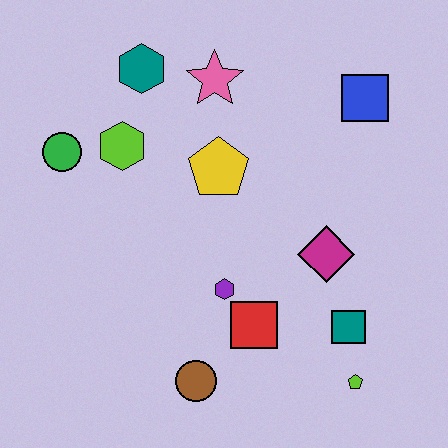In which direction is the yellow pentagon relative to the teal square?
The yellow pentagon is above the teal square.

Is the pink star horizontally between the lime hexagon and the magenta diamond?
Yes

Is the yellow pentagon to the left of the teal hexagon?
No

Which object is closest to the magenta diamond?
The teal square is closest to the magenta diamond.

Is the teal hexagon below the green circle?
No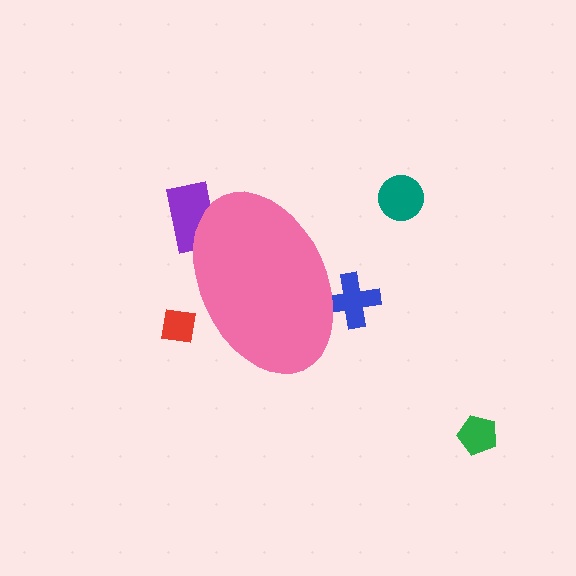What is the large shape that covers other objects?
A pink ellipse.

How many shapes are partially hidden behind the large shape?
3 shapes are partially hidden.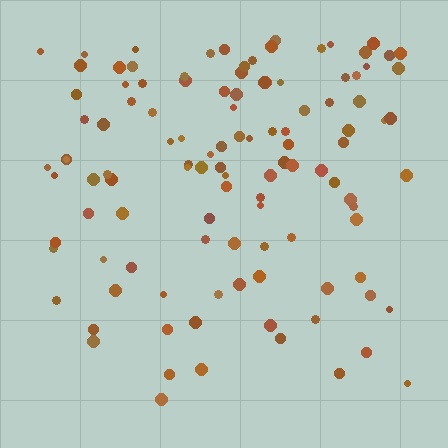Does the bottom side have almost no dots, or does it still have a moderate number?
Still a moderate number, just noticeably fewer than the top.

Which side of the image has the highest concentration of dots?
The top.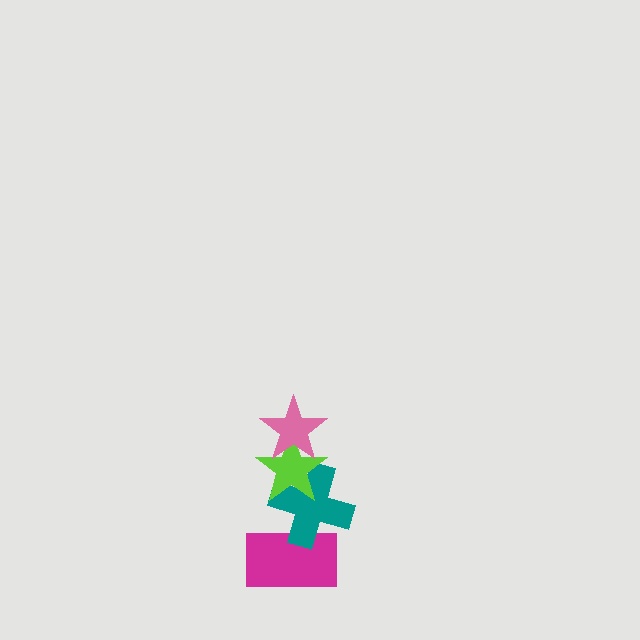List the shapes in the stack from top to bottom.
From top to bottom: the pink star, the lime star, the teal cross, the magenta rectangle.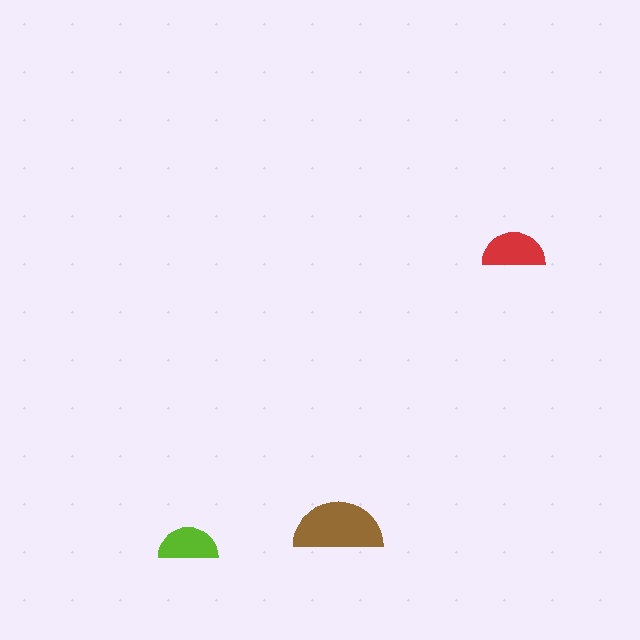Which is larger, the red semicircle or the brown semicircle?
The brown one.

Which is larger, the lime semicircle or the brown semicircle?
The brown one.